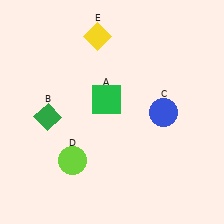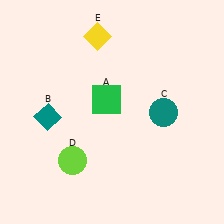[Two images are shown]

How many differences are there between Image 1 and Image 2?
There are 2 differences between the two images.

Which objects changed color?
B changed from green to teal. C changed from blue to teal.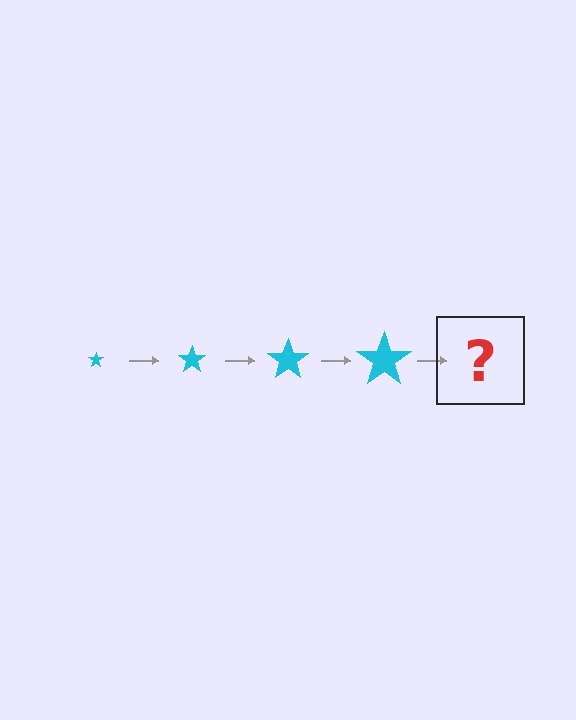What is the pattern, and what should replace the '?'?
The pattern is that the star gets progressively larger each step. The '?' should be a cyan star, larger than the previous one.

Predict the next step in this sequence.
The next step is a cyan star, larger than the previous one.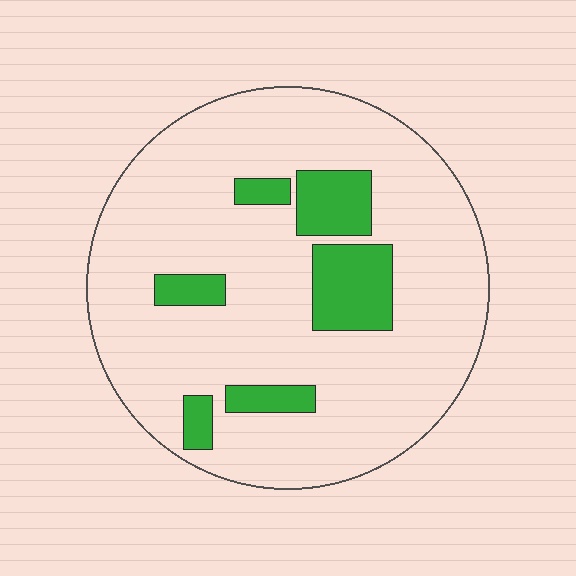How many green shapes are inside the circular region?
6.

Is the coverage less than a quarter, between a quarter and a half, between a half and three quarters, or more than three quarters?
Less than a quarter.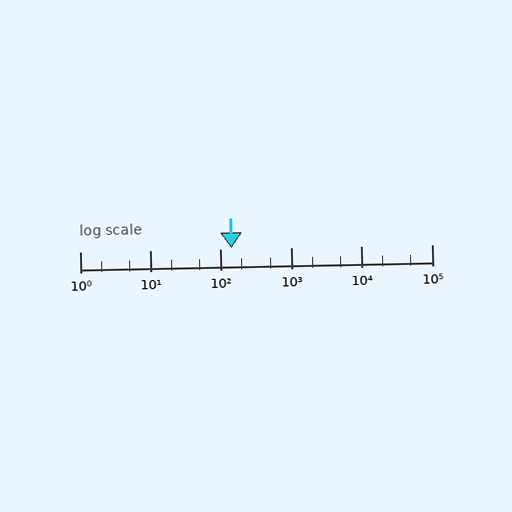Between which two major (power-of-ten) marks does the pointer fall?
The pointer is between 100 and 1000.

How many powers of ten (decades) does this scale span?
The scale spans 5 decades, from 1 to 100000.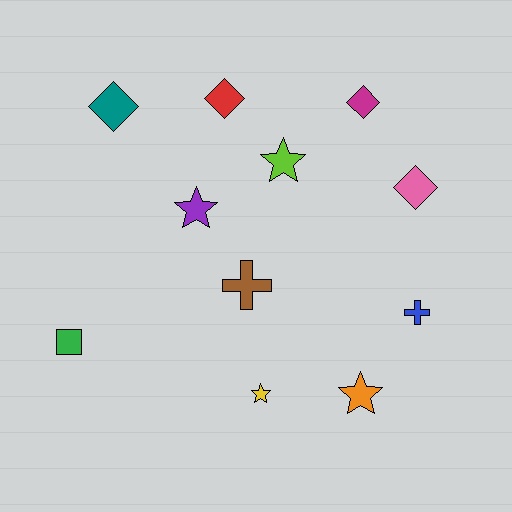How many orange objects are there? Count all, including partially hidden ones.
There is 1 orange object.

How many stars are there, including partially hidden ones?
There are 4 stars.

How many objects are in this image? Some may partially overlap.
There are 11 objects.